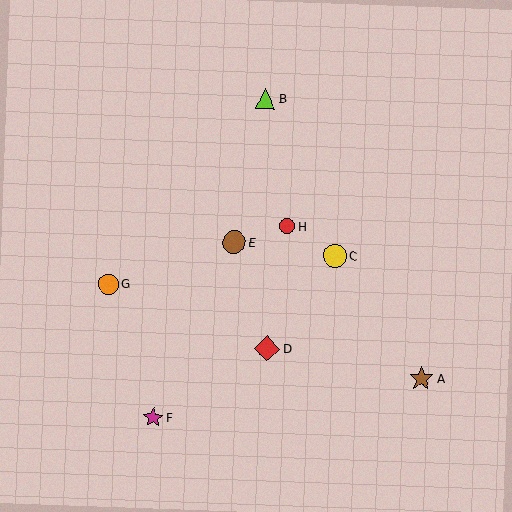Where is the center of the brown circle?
The center of the brown circle is at (234, 242).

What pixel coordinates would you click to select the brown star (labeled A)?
Click at (421, 378) to select the brown star A.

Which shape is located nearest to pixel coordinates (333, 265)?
The yellow circle (labeled C) at (335, 255) is nearest to that location.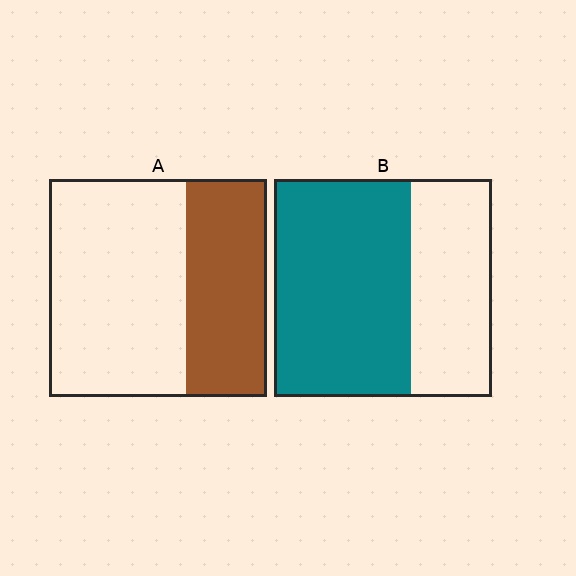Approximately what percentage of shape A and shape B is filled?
A is approximately 35% and B is approximately 65%.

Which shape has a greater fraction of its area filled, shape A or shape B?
Shape B.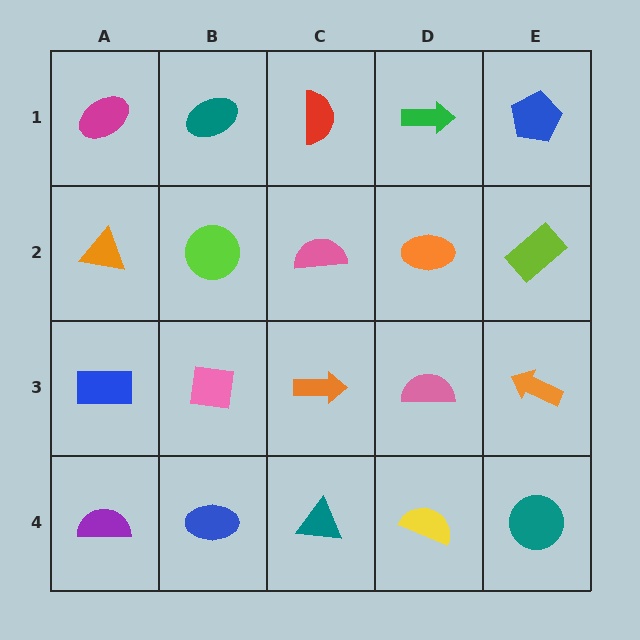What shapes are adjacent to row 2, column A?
A magenta ellipse (row 1, column A), a blue rectangle (row 3, column A), a lime circle (row 2, column B).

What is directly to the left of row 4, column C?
A blue ellipse.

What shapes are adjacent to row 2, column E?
A blue pentagon (row 1, column E), an orange arrow (row 3, column E), an orange ellipse (row 2, column D).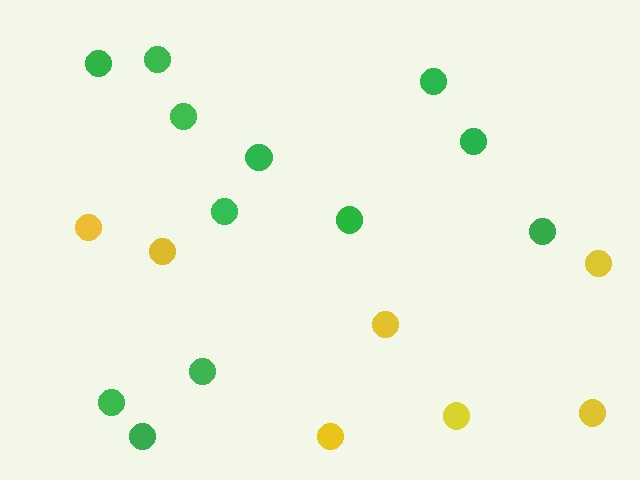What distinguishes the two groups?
There are 2 groups: one group of yellow circles (7) and one group of green circles (12).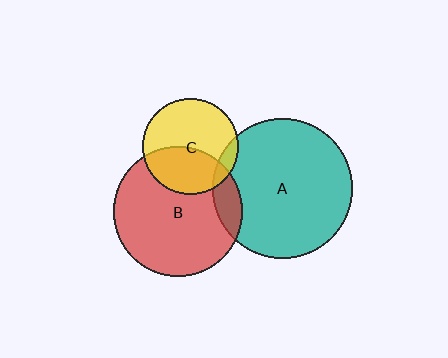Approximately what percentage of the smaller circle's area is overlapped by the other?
Approximately 40%.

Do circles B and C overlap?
Yes.